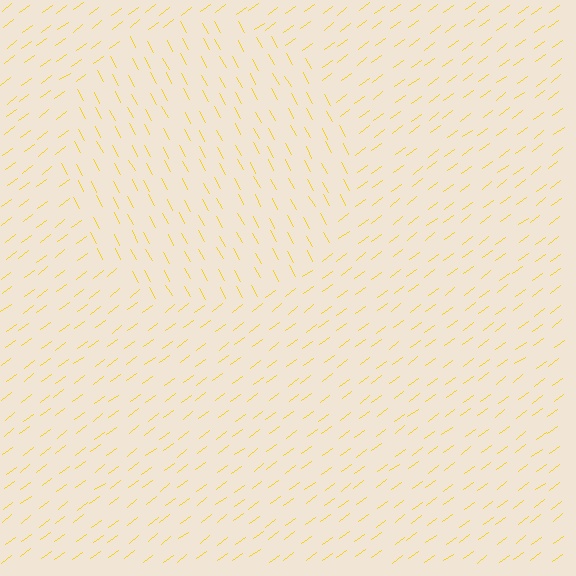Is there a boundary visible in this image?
Yes, there is a texture boundary formed by a change in line orientation.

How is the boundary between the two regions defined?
The boundary is defined purely by a change in line orientation (approximately 82 degrees difference). All lines are the same color and thickness.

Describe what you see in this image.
The image is filled with small yellow line segments. A circle region in the image has lines oriented differently from the surrounding lines, creating a visible texture boundary.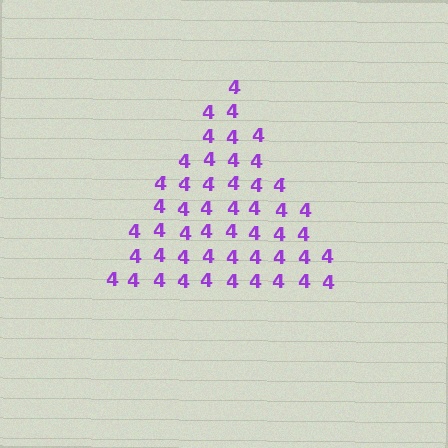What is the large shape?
The large shape is a triangle.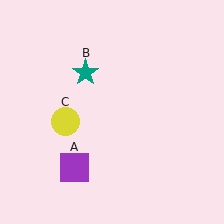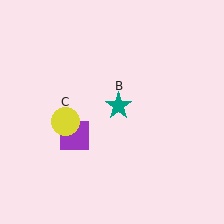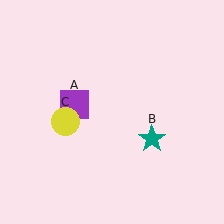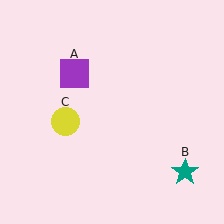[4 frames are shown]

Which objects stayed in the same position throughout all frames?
Yellow circle (object C) remained stationary.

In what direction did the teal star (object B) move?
The teal star (object B) moved down and to the right.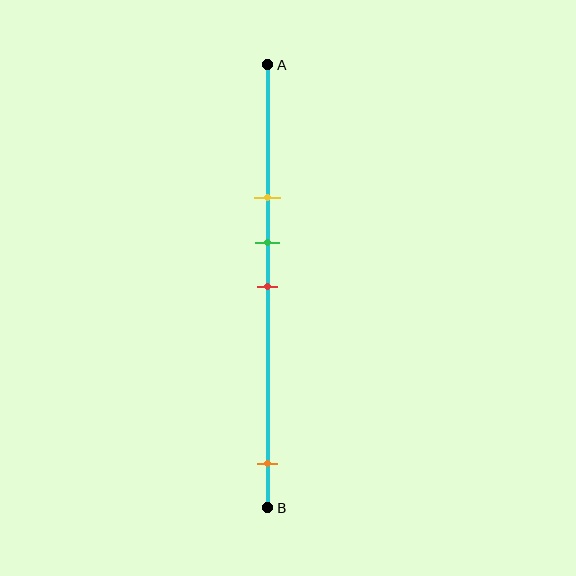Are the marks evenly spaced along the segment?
No, the marks are not evenly spaced.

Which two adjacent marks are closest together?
The green and red marks are the closest adjacent pair.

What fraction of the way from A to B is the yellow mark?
The yellow mark is approximately 30% (0.3) of the way from A to B.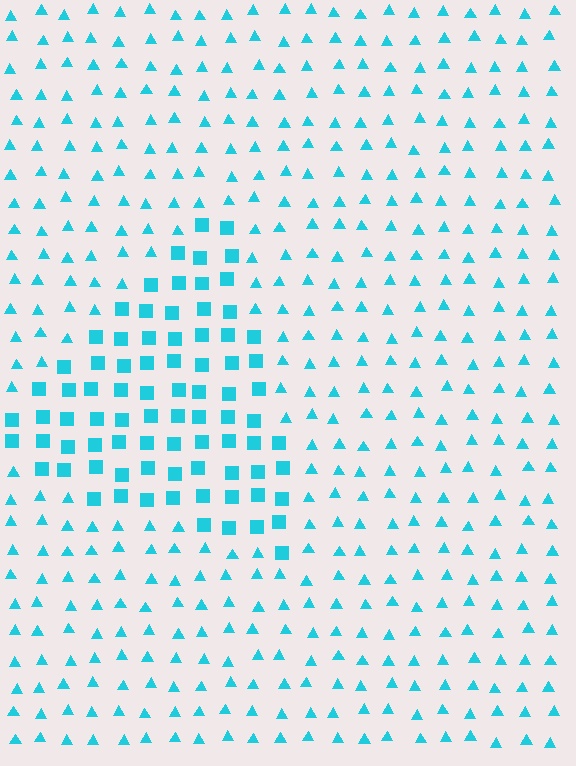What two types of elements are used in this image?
The image uses squares inside the triangle region and triangles outside it.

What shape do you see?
I see a triangle.